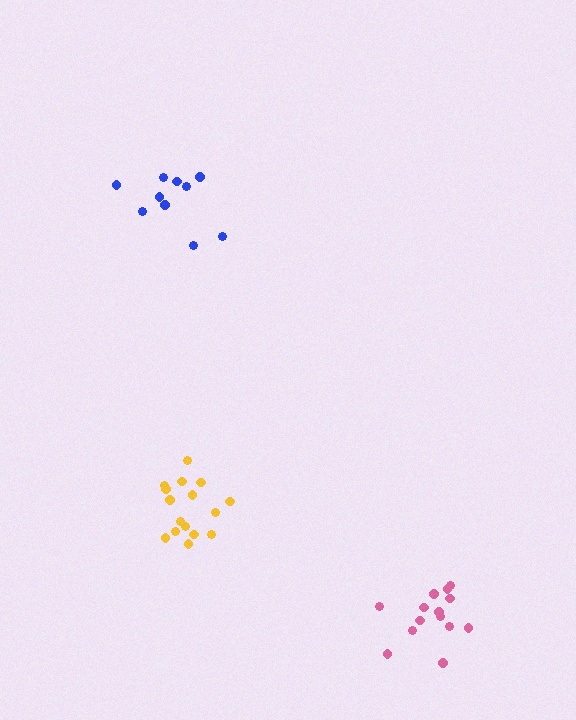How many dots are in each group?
Group 1: 14 dots, Group 2: 10 dots, Group 3: 16 dots (40 total).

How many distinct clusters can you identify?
There are 3 distinct clusters.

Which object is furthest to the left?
The blue cluster is leftmost.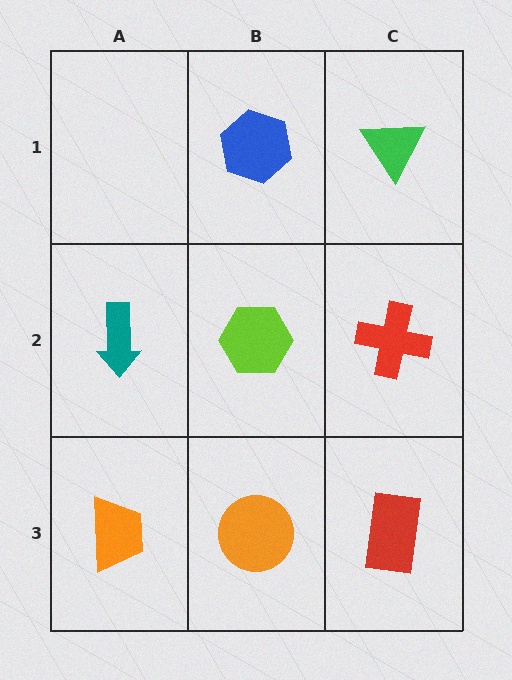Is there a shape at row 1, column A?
No, that cell is empty.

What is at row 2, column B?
A lime hexagon.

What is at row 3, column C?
A red rectangle.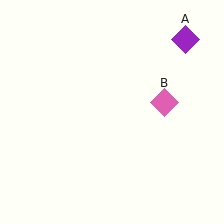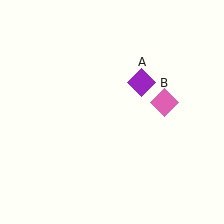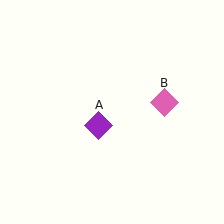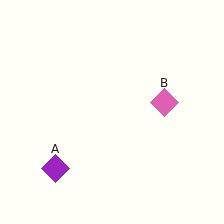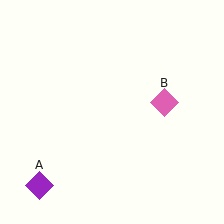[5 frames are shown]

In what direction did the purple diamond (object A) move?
The purple diamond (object A) moved down and to the left.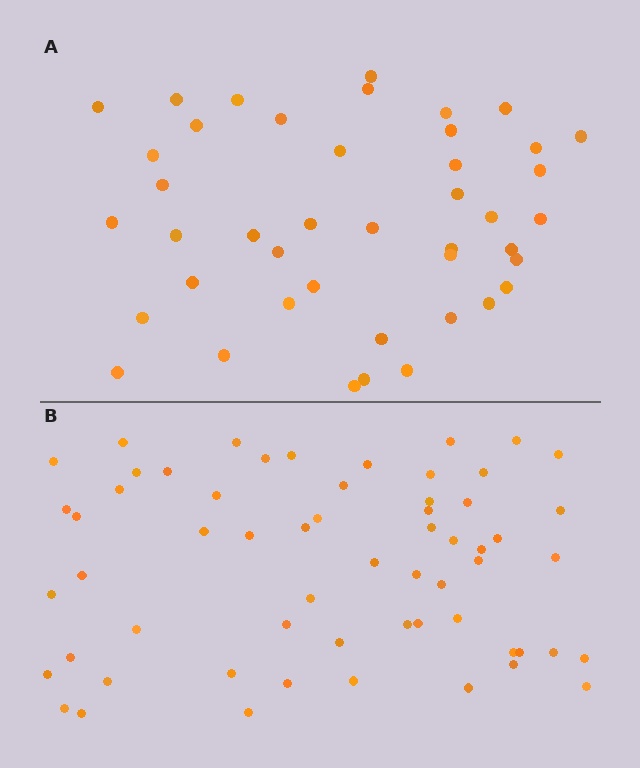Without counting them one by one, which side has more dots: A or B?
Region B (the bottom region) has more dots.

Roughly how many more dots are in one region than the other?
Region B has approximately 15 more dots than region A.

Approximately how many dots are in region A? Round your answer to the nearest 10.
About 40 dots. (The exact count is 43, which rounds to 40.)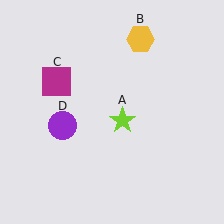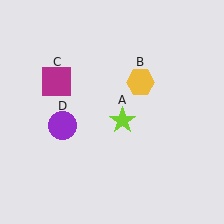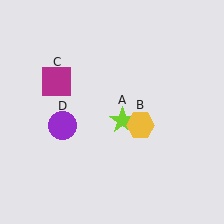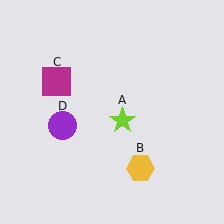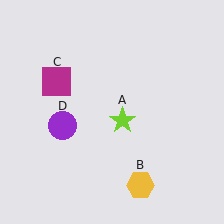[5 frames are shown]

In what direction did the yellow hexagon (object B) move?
The yellow hexagon (object B) moved down.